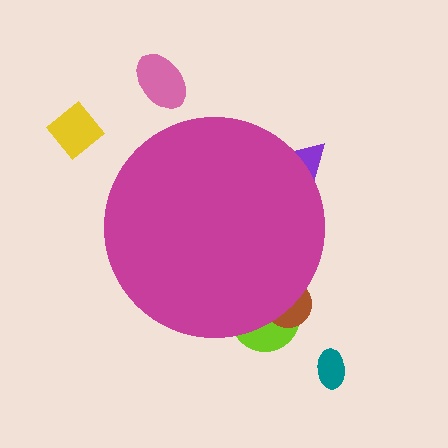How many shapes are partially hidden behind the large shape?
3 shapes are partially hidden.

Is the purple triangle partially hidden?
Yes, the purple triangle is partially hidden behind the magenta circle.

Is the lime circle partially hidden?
Yes, the lime circle is partially hidden behind the magenta circle.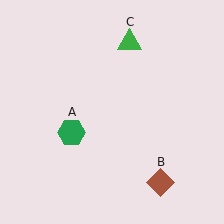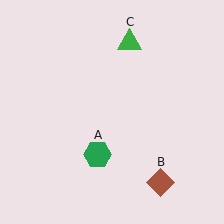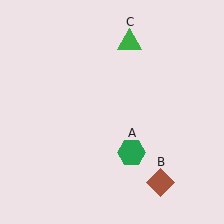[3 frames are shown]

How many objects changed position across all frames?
1 object changed position: green hexagon (object A).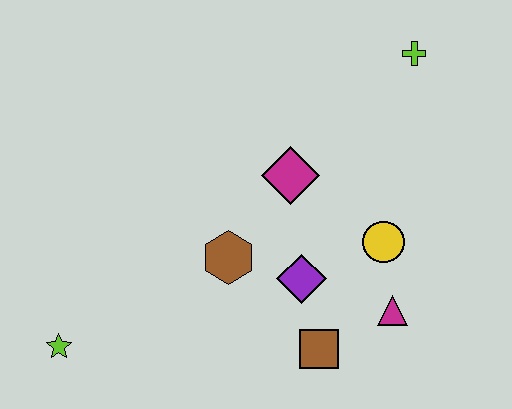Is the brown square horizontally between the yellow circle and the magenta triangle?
No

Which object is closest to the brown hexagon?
The purple diamond is closest to the brown hexagon.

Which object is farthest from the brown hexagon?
The lime cross is farthest from the brown hexagon.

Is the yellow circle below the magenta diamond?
Yes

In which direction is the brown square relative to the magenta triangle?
The brown square is to the left of the magenta triangle.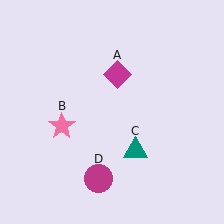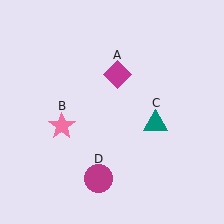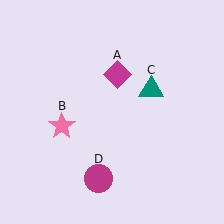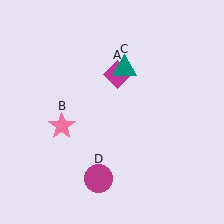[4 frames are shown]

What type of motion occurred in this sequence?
The teal triangle (object C) rotated counterclockwise around the center of the scene.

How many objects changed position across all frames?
1 object changed position: teal triangle (object C).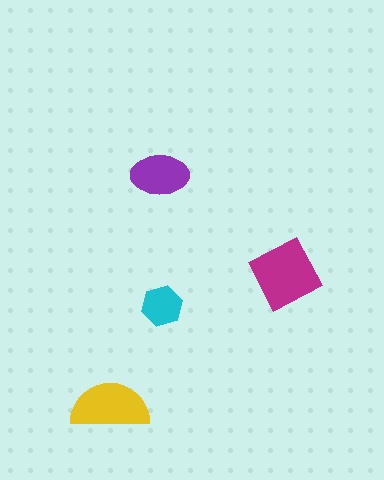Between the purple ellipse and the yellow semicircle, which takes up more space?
The yellow semicircle.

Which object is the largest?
The magenta diamond.